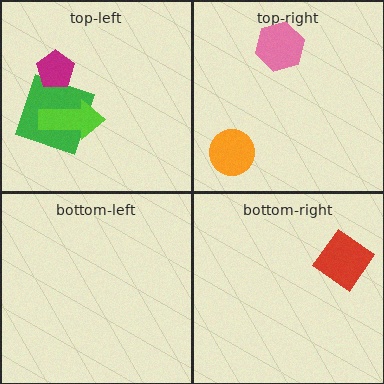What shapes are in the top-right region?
The pink hexagon, the orange circle.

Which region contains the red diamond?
The bottom-right region.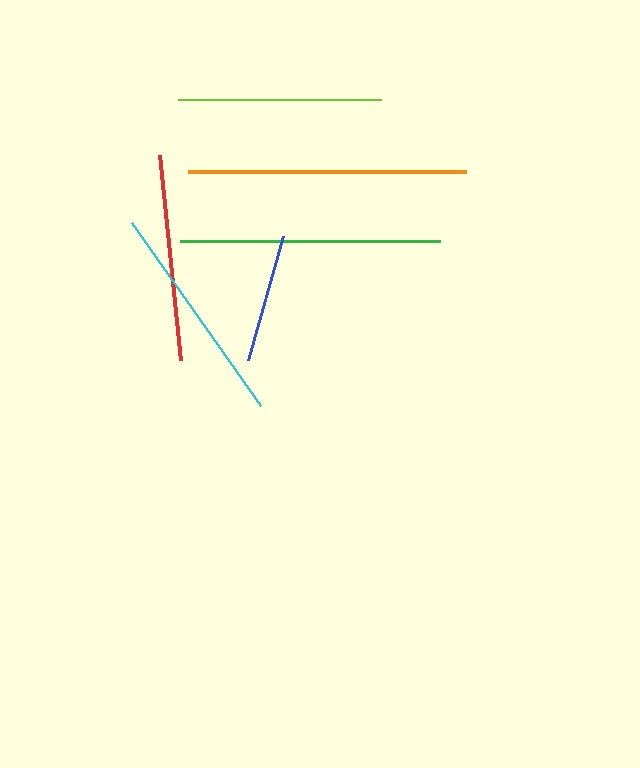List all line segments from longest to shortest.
From longest to shortest: orange, green, cyan, red, lime, blue.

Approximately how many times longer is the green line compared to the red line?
The green line is approximately 1.3 times the length of the red line.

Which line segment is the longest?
The orange line is the longest at approximately 278 pixels.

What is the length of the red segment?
The red segment is approximately 205 pixels long.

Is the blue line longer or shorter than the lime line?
The lime line is longer than the blue line.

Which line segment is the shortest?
The blue line is the shortest at approximately 128 pixels.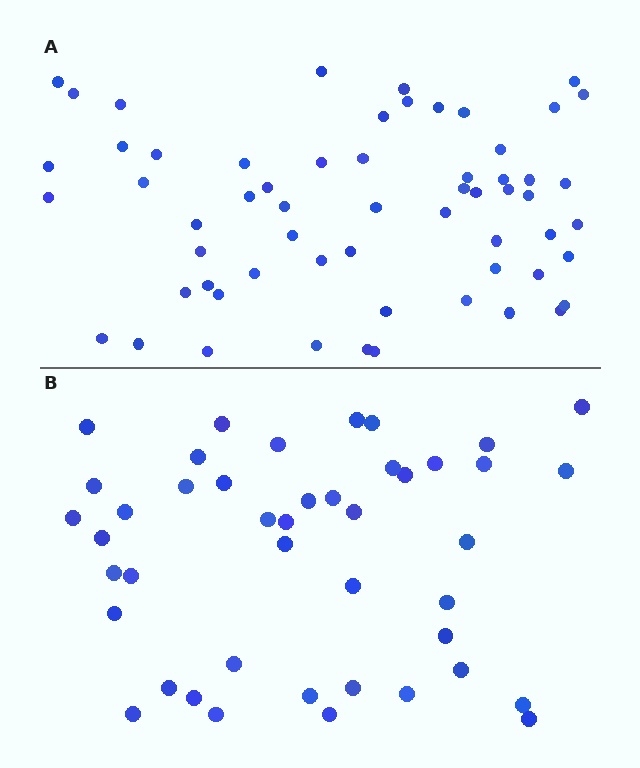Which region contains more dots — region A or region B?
Region A (the top region) has more dots.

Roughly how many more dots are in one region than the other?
Region A has approximately 15 more dots than region B.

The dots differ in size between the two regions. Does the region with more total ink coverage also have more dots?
No. Region B has more total ink coverage because its dots are larger, but region A actually contains more individual dots. Total area can be misleading — the number of items is what matters here.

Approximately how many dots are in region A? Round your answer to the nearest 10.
About 60 dots.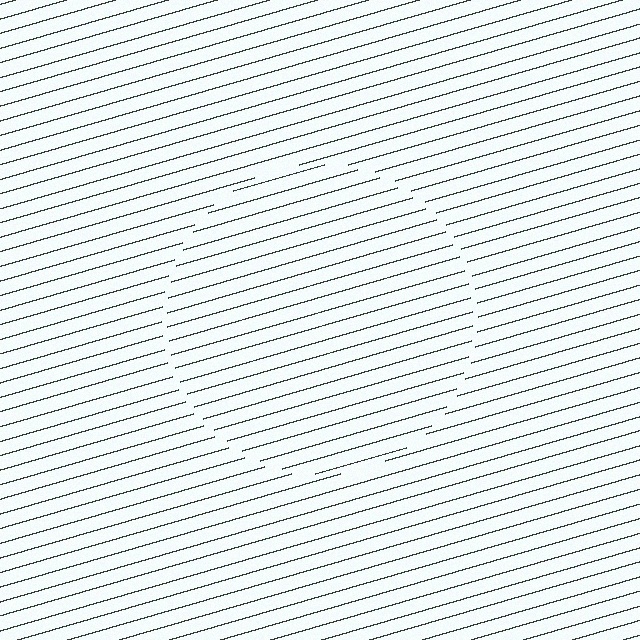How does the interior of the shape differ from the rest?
The interior of the shape contains the same grating, shifted by half a period — the contour is defined by the phase discontinuity where line-ends from the inner and outer gratings abut.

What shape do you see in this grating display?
An illusory circle. The interior of the shape contains the same grating, shifted by half a period — the contour is defined by the phase discontinuity where line-ends from the inner and outer gratings abut.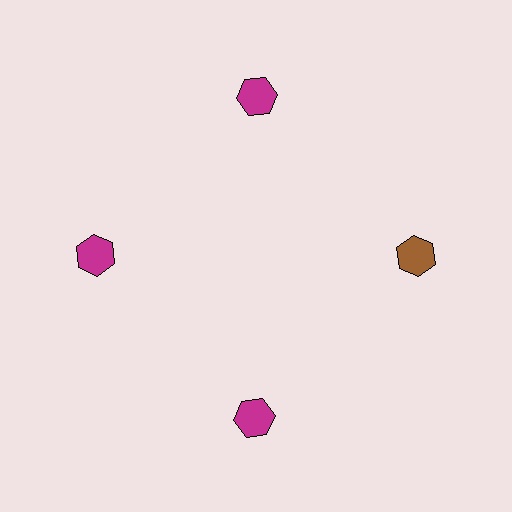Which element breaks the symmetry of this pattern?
The brown hexagon at roughly the 3 o'clock position breaks the symmetry. All other shapes are magenta hexagons.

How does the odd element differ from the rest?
It has a different color: brown instead of magenta.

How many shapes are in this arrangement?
There are 4 shapes arranged in a ring pattern.